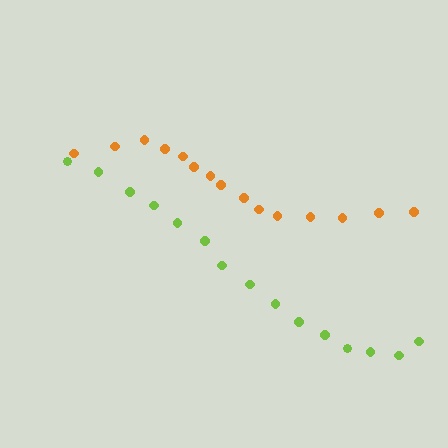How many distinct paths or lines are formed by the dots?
There are 2 distinct paths.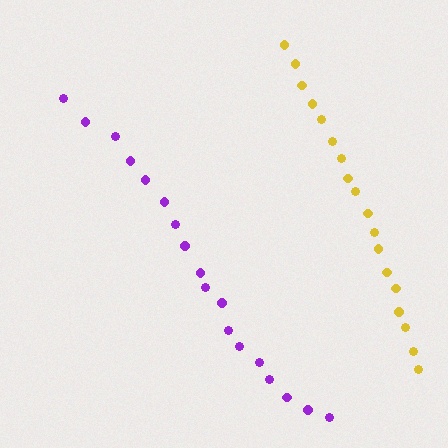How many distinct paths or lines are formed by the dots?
There are 2 distinct paths.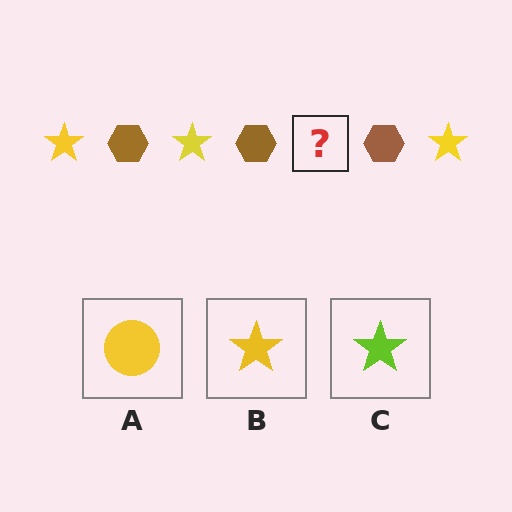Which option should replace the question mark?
Option B.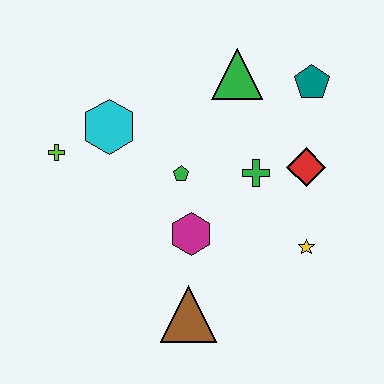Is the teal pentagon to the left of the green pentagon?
No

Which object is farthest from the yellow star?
The lime cross is farthest from the yellow star.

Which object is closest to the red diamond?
The green cross is closest to the red diamond.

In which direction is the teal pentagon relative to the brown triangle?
The teal pentagon is above the brown triangle.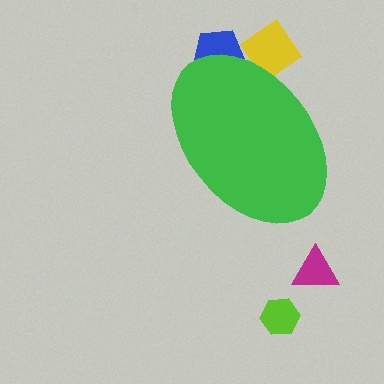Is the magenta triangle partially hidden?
No, the magenta triangle is fully visible.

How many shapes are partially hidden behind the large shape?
2 shapes are partially hidden.